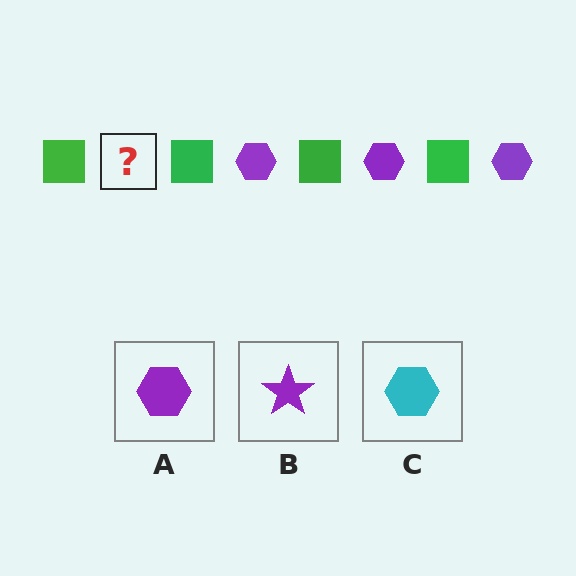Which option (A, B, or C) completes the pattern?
A.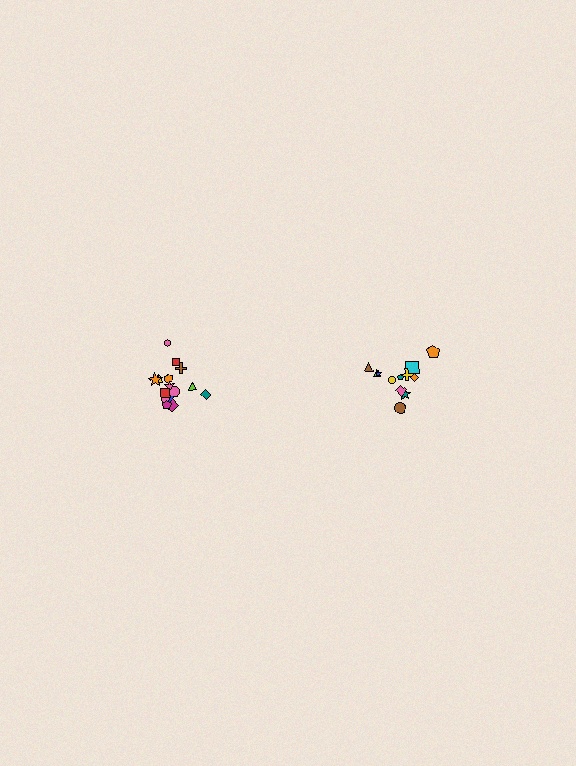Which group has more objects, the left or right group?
The left group.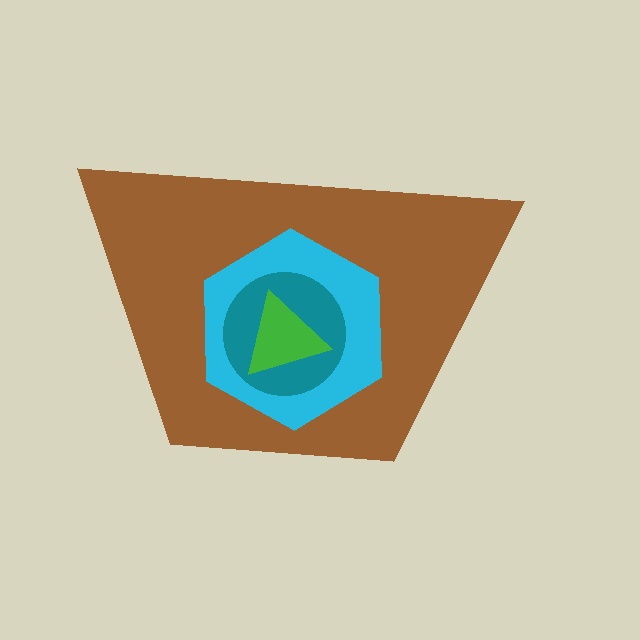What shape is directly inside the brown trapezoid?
The cyan hexagon.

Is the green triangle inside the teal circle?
Yes.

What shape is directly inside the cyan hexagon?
The teal circle.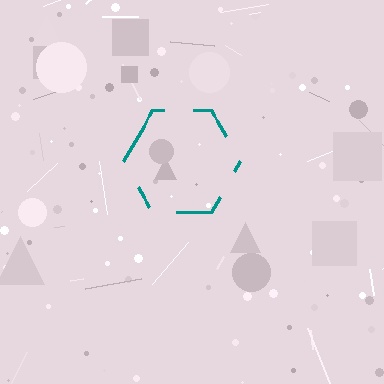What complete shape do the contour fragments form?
The contour fragments form a hexagon.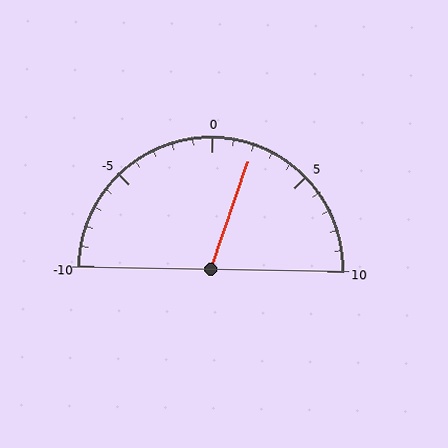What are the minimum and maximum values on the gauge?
The gauge ranges from -10 to 10.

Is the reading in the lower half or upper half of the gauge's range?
The reading is in the upper half of the range (-10 to 10).